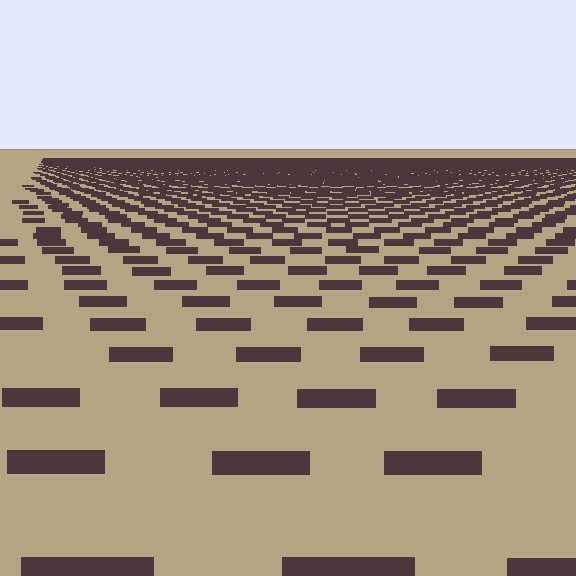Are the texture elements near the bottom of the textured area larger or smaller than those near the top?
Larger. Near the bottom, elements are closer to the viewer and appear at a bigger on-screen size.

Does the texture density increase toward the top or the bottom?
Density increases toward the top.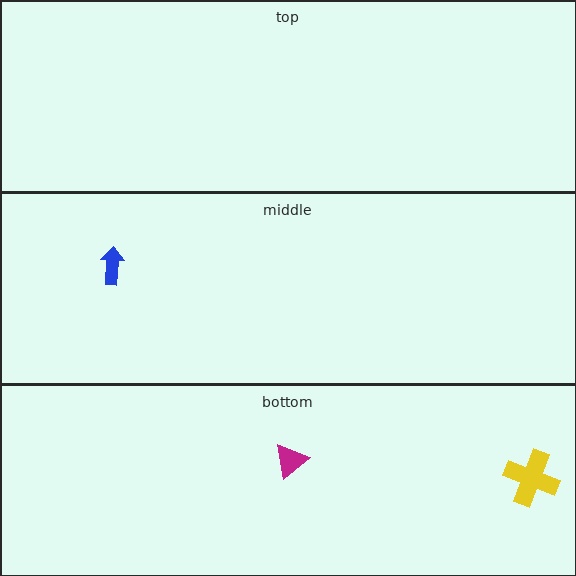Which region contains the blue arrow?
The middle region.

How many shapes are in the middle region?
1.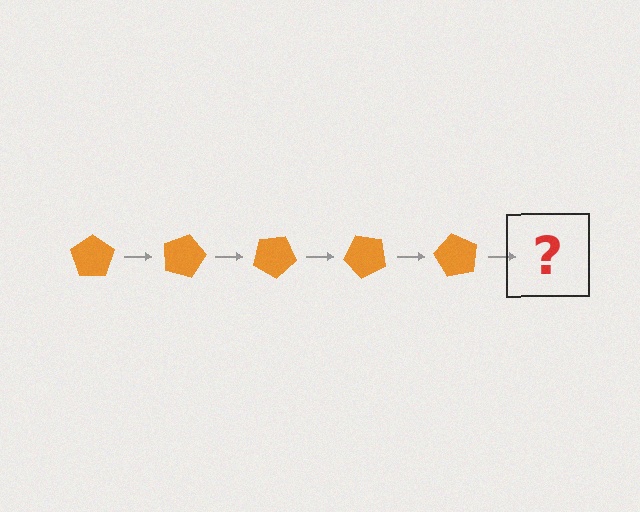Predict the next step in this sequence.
The next step is an orange pentagon rotated 75 degrees.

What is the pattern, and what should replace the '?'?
The pattern is that the pentagon rotates 15 degrees each step. The '?' should be an orange pentagon rotated 75 degrees.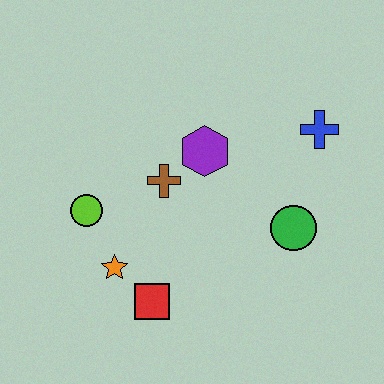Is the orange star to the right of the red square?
No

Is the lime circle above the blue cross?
No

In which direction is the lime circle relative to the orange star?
The lime circle is above the orange star.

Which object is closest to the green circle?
The blue cross is closest to the green circle.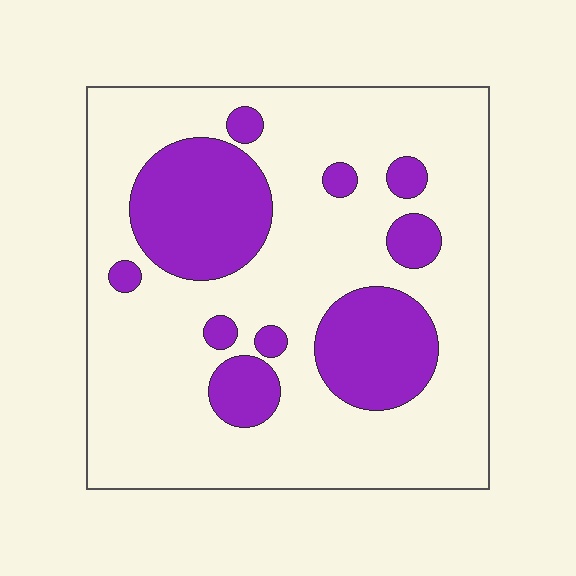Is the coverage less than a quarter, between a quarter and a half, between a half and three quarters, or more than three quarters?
Between a quarter and a half.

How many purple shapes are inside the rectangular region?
10.